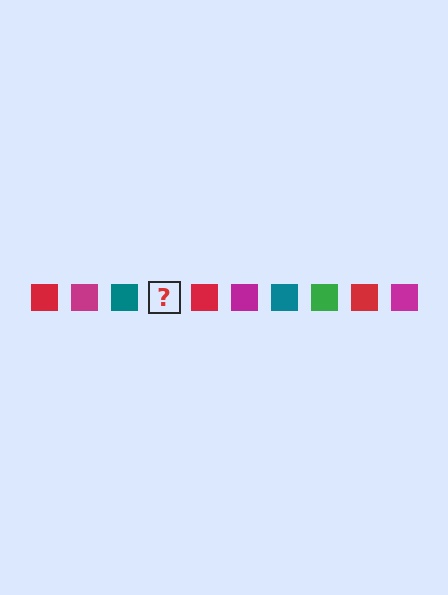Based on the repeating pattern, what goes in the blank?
The blank should be a green square.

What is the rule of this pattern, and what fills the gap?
The rule is that the pattern cycles through red, magenta, teal, green squares. The gap should be filled with a green square.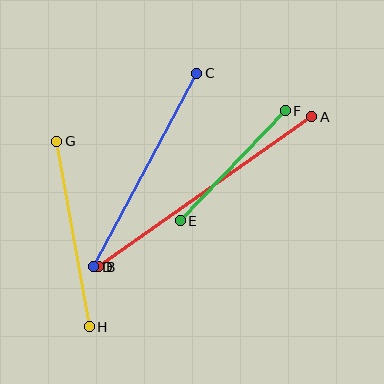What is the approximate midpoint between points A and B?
The midpoint is at approximately (205, 192) pixels.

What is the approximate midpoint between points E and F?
The midpoint is at approximately (233, 166) pixels.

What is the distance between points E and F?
The distance is approximately 152 pixels.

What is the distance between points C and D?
The distance is approximately 219 pixels.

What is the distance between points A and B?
The distance is approximately 261 pixels.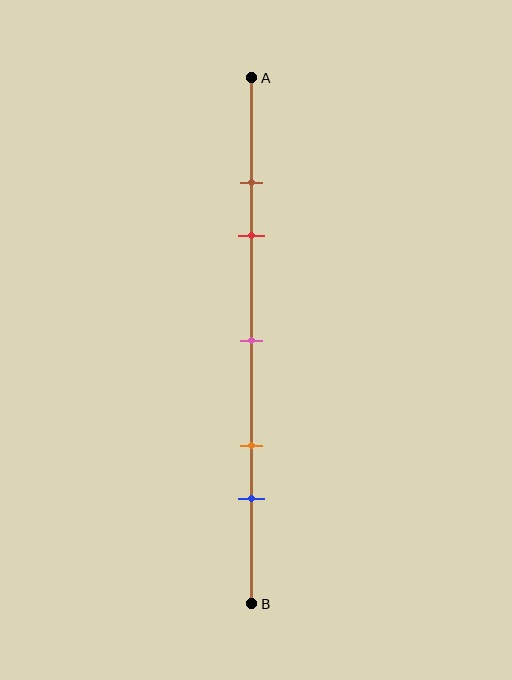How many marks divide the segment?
There are 5 marks dividing the segment.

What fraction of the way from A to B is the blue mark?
The blue mark is approximately 80% (0.8) of the way from A to B.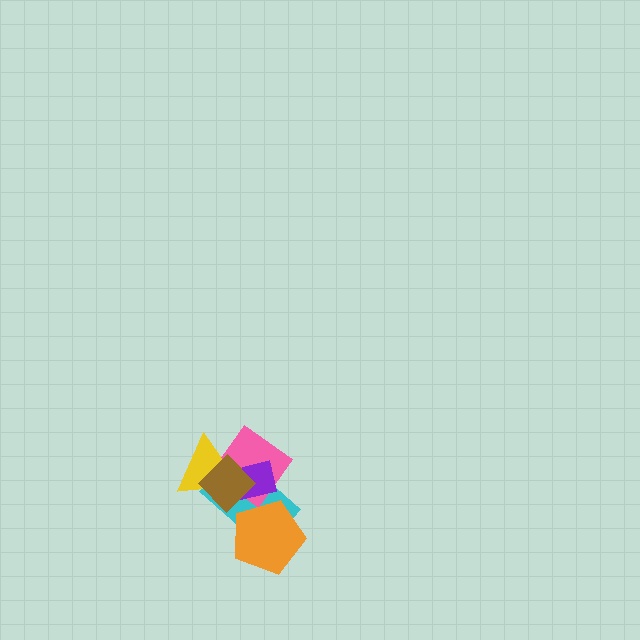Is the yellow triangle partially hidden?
Yes, it is partially covered by another shape.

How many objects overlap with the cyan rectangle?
5 objects overlap with the cyan rectangle.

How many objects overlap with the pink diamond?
4 objects overlap with the pink diamond.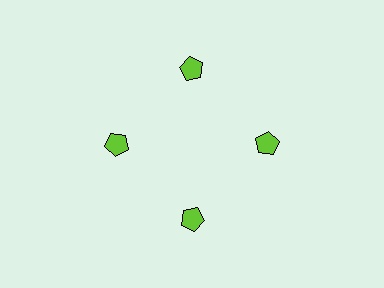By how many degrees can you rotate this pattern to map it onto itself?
The pattern maps onto itself every 90 degrees of rotation.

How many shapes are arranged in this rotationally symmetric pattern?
There are 4 shapes, arranged in 4 groups of 1.